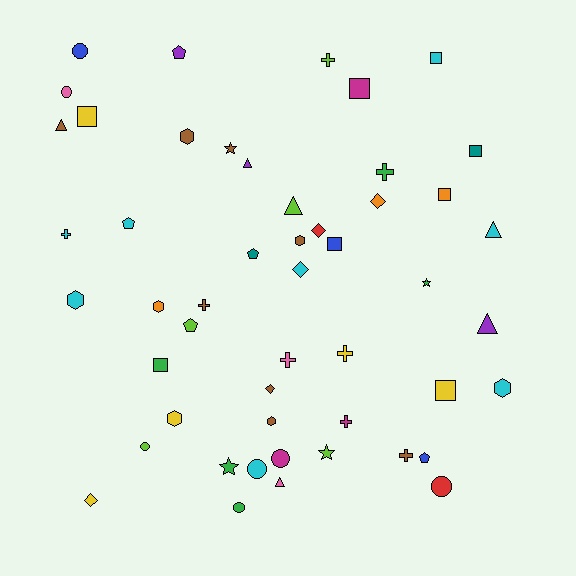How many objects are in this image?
There are 50 objects.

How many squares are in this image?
There are 8 squares.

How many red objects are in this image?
There are 2 red objects.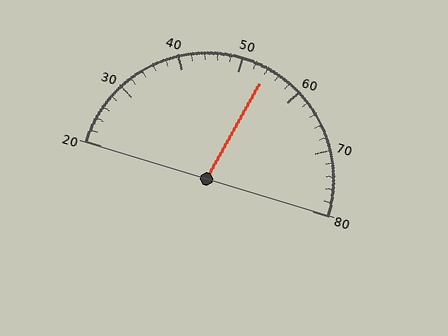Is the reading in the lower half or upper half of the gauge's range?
The reading is in the upper half of the range (20 to 80).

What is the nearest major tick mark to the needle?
The nearest major tick mark is 50.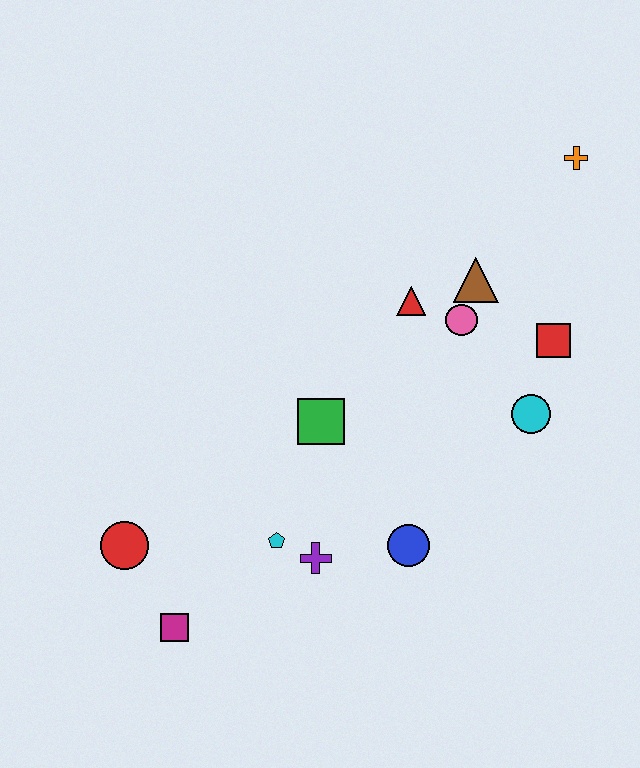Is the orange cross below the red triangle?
No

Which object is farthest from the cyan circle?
The red circle is farthest from the cyan circle.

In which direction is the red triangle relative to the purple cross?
The red triangle is above the purple cross.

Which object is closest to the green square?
The cyan pentagon is closest to the green square.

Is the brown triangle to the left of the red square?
Yes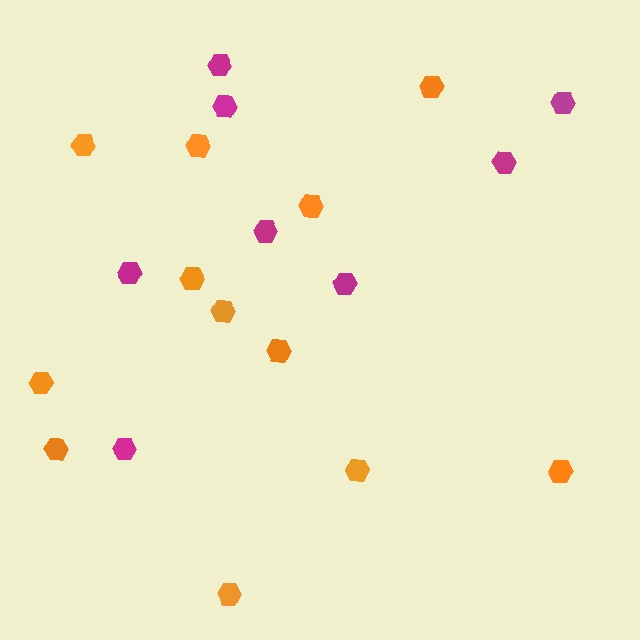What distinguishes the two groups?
There are 2 groups: one group of magenta hexagons (8) and one group of orange hexagons (12).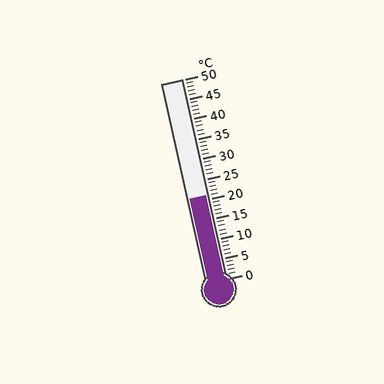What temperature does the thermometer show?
The thermometer shows approximately 21°C.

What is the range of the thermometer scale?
The thermometer scale ranges from 0°C to 50°C.